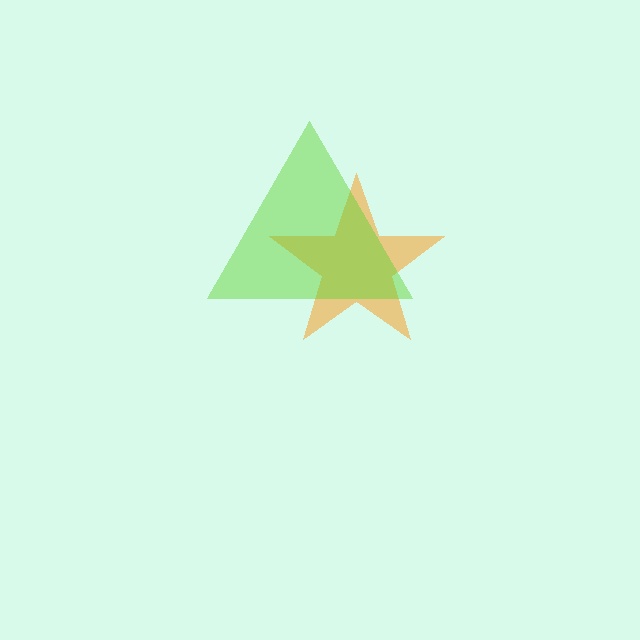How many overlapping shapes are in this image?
There are 2 overlapping shapes in the image.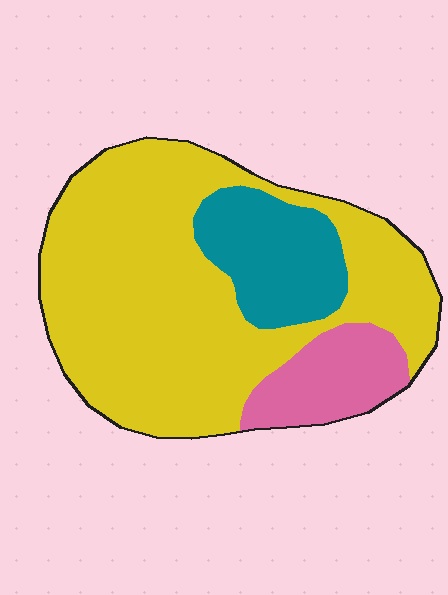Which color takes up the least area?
Pink, at roughly 15%.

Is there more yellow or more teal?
Yellow.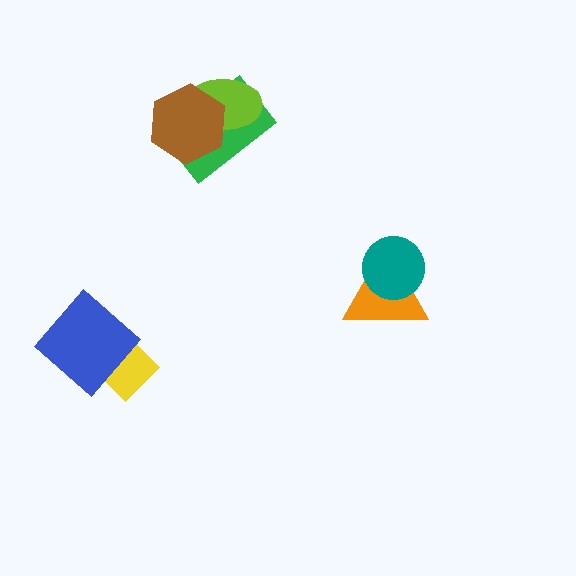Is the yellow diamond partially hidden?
Yes, it is partially covered by another shape.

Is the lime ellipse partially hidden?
Yes, it is partially covered by another shape.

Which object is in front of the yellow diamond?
The blue diamond is in front of the yellow diamond.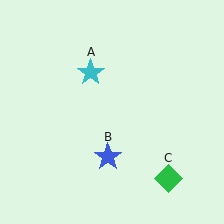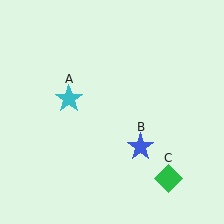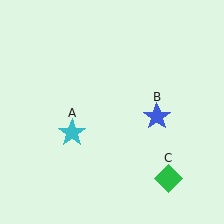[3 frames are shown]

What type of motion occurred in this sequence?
The cyan star (object A), blue star (object B) rotated counterclockwise around the center of the scene.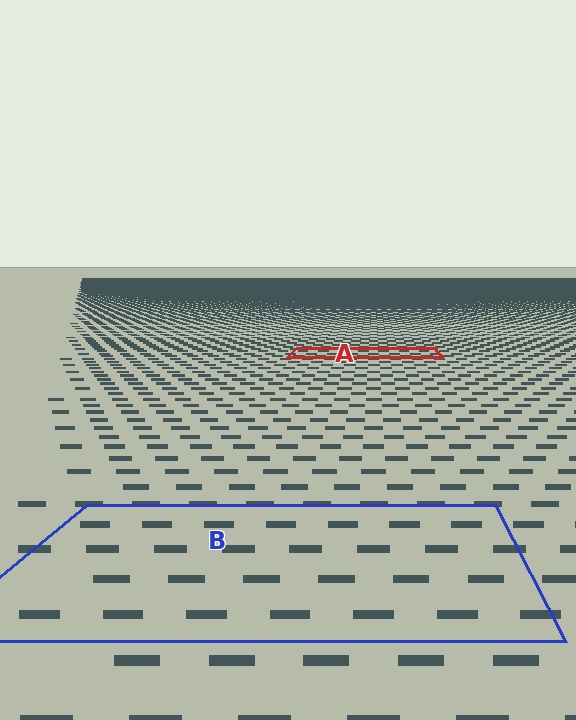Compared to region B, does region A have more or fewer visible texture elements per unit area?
Region A has more texture elements per unit area — they are packed more densely because it is farther away.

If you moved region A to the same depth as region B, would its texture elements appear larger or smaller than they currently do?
They would appear larger. At a closer depth, the same texture elements are projected at a bigger on-screen size.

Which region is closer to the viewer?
Region B is closer. The texture elements there are larger and more spread out.